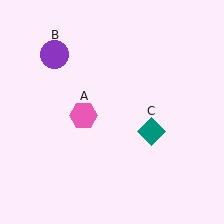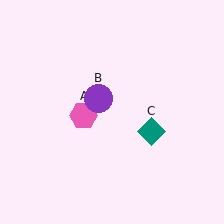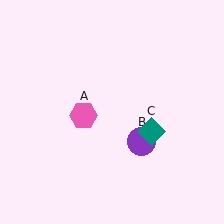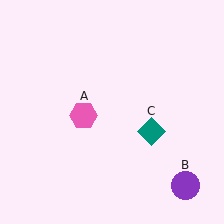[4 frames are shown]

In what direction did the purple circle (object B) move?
The purple circle (object B) moved down and to the right.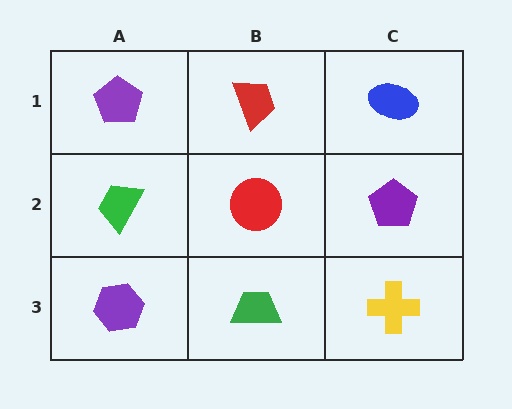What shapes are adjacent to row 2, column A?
A purple pentagon (row 1, column A), a purple hexagon (row 3, column A), a red circle (row 2, column B).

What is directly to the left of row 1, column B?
A purple pentagon.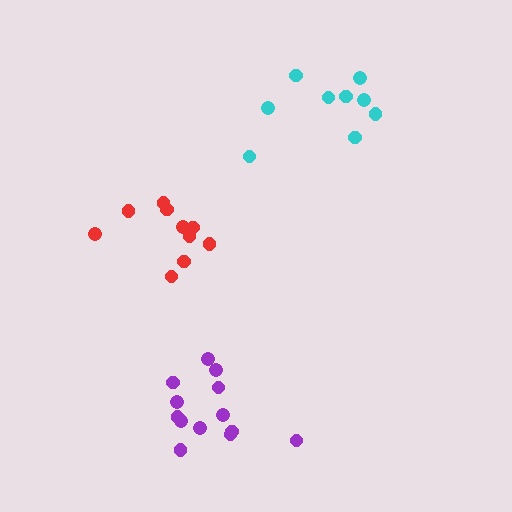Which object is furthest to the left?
The red cluster is leftmost.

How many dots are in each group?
Group 1: 13 dots, Group 2: 10 dots, Group 3: 9 dots (32 total).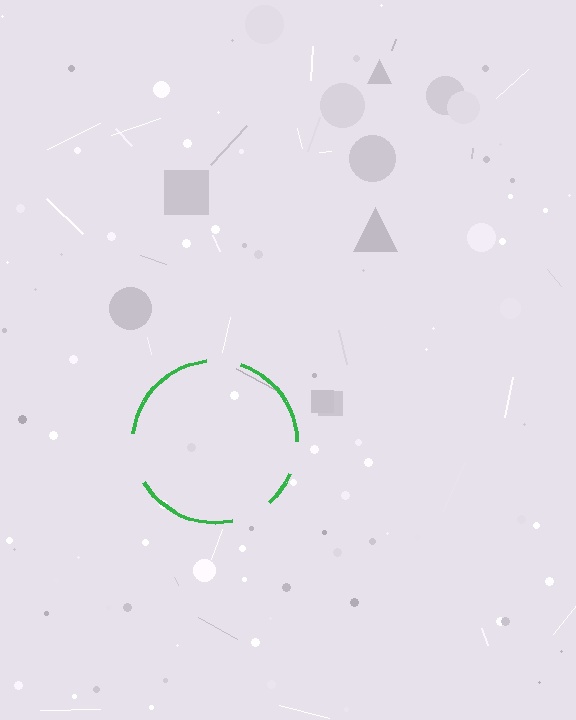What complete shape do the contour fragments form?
The contour fragments form a circle.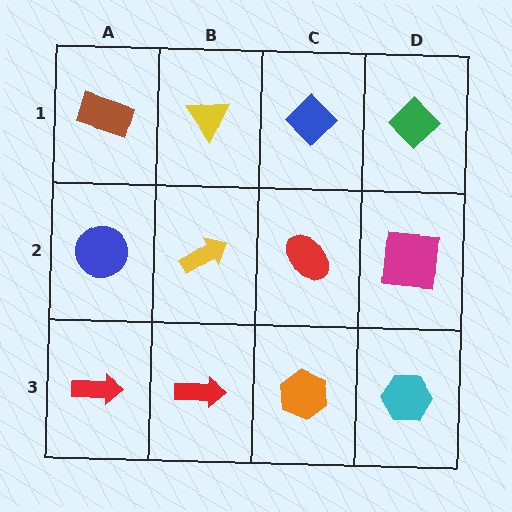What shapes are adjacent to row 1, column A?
A blue circle (row 2, column A), a yellow triangle (row 1, column B).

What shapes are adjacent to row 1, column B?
A yellow arrow (row 2, column B), a brown rectangle (row 1, column A), a blue diamond (row 1, column C).